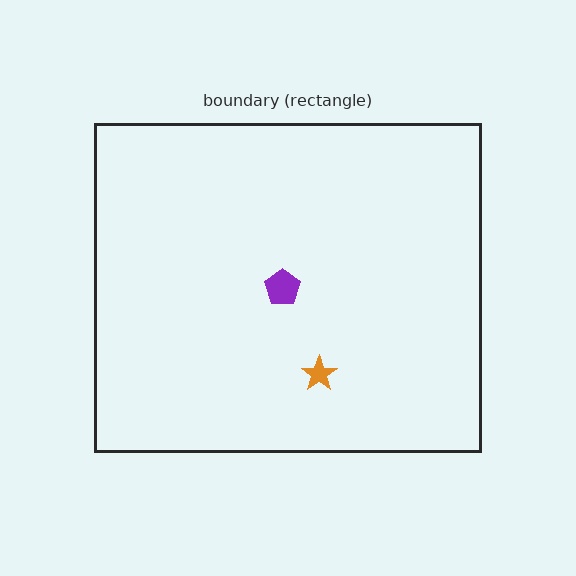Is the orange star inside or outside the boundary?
Inside.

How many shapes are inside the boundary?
2 inside, 0 outside.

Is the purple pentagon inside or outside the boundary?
Inside.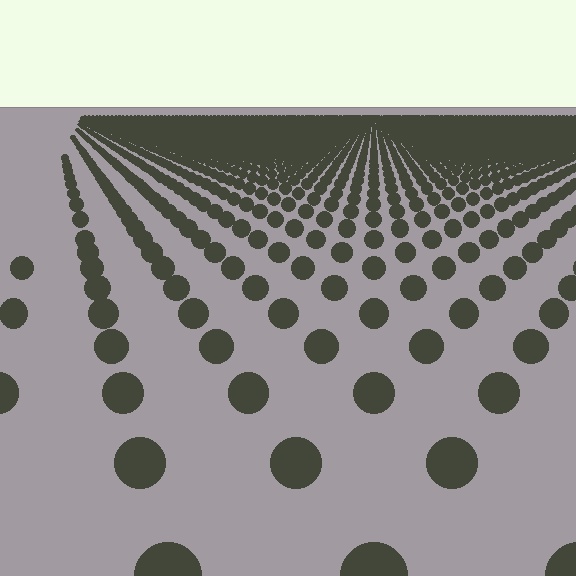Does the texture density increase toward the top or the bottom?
Density increases toward the top.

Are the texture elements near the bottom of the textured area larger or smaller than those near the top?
Larger. Near the bottom, elements are closer to the viewer and appear at a bigger on-screen size.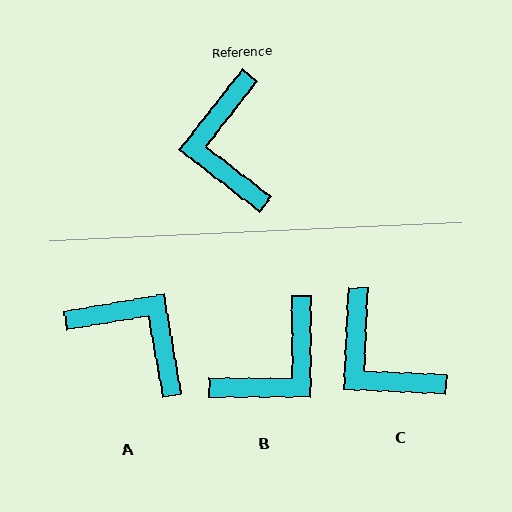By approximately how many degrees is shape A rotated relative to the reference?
Approximately 132 degrees clockwise.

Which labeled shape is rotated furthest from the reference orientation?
A, about 132 degrees away.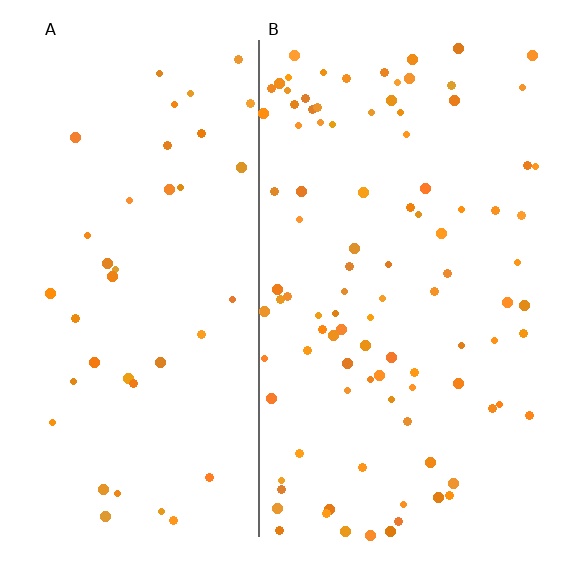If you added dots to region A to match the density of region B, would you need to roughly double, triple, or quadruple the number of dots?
Approximately double.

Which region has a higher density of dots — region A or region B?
B (the right).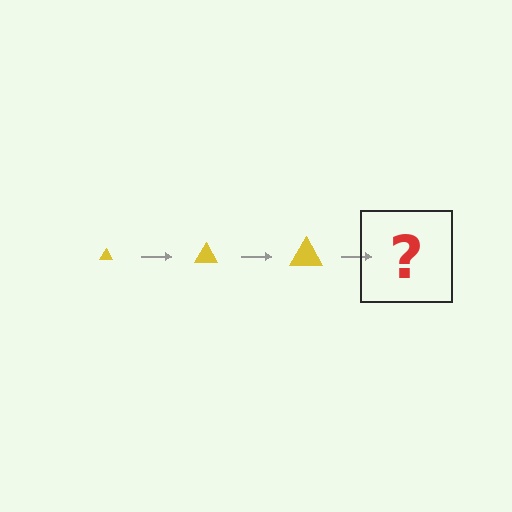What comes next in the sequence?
The next element should be a yellow triangle, larger than the previous one.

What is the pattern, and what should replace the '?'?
The pattern is that the triangle gets progressively larger each step. The '?' should be a yellow triangle, larger than the previous one.